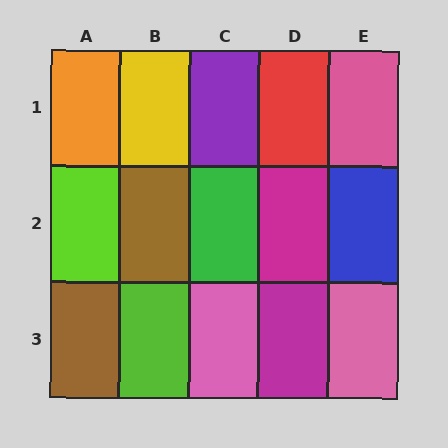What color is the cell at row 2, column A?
Lime.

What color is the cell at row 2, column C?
Green.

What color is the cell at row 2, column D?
Magenta.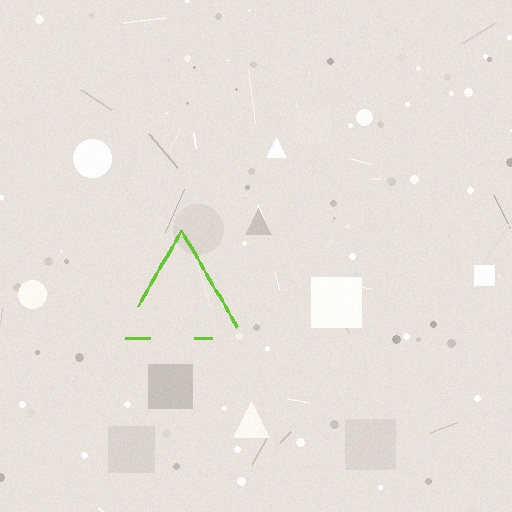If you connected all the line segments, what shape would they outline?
They would outline a triangle.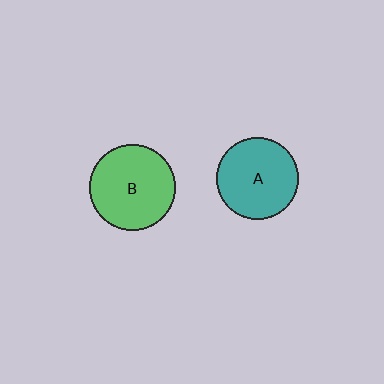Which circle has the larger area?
Circle B (green).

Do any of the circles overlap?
No, none of the circles overlap.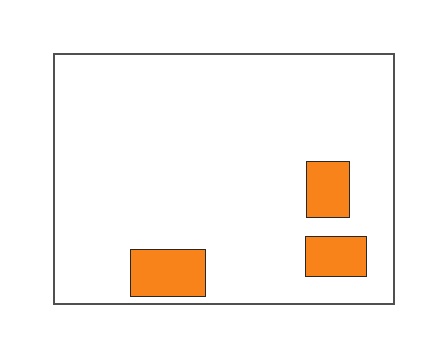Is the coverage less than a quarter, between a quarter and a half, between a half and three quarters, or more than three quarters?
Less than a quarter.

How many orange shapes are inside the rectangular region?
3.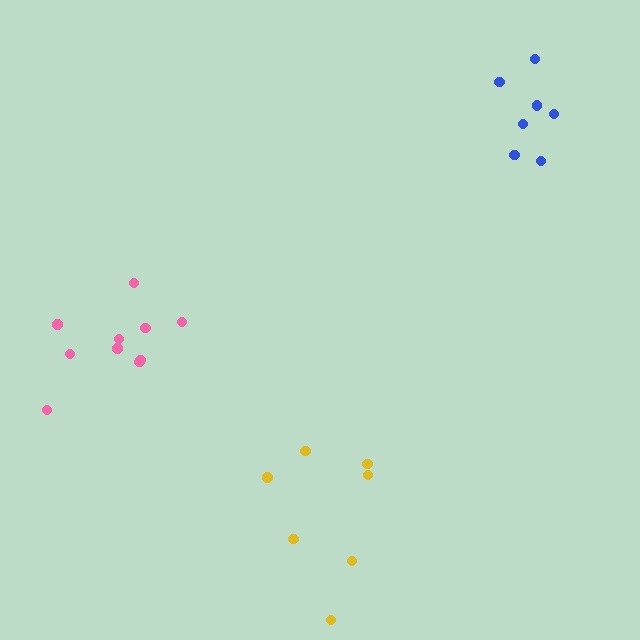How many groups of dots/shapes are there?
There are 3 groups.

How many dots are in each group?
Group 1: 7 dots, Group 2: 7 dots, Group 3: 10 dots (24 total).